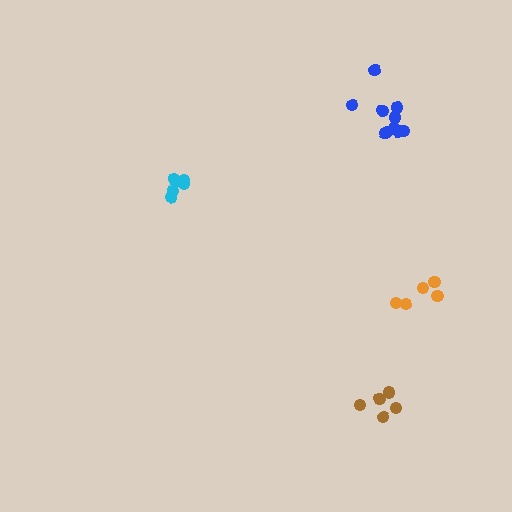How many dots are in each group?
Group 1: 5 dots, Group 2: 10 dots, Group 3: 6 dots, Group 4: 5 dots (26 total).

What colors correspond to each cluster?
The clusters are colored: brown, blue, cyan, orange.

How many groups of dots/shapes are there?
There are 4 groups.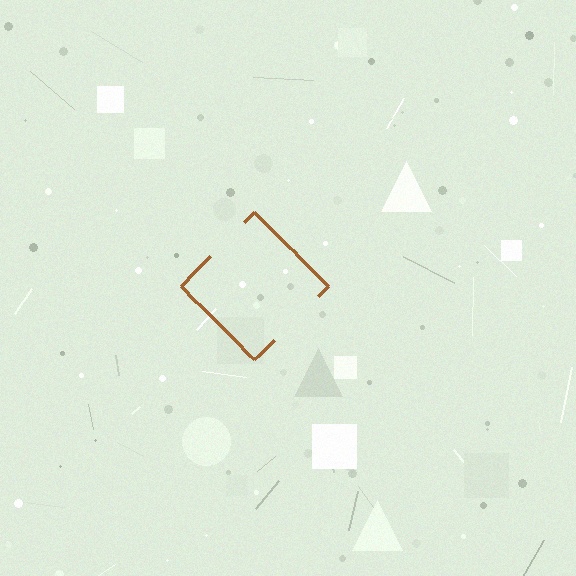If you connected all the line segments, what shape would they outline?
They would outline a diamond.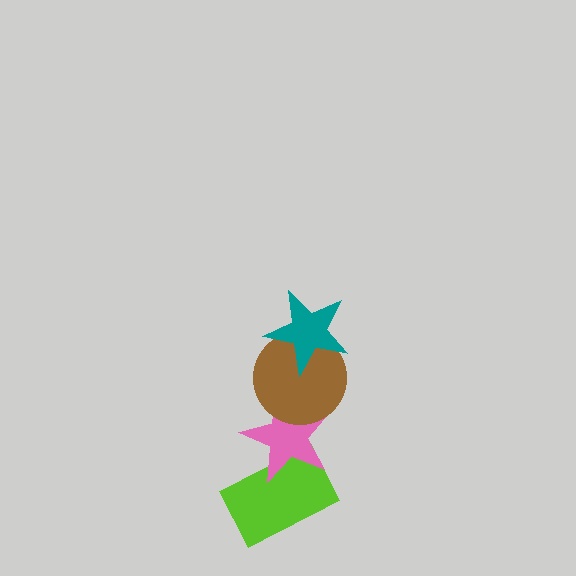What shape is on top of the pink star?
The brown circle is on top of the pink star.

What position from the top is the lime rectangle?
The lime rectangle is 4th from the top.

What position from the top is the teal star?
The teal star is 1st from the top.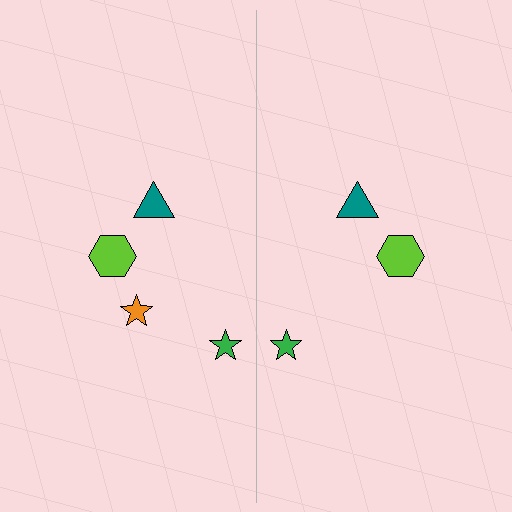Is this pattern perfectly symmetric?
No, the pattern is not perfectly symmetric. A orange star is missing from the right side.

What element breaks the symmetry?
A orange star is missing from the right side.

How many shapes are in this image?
There are 7 shapes in this image.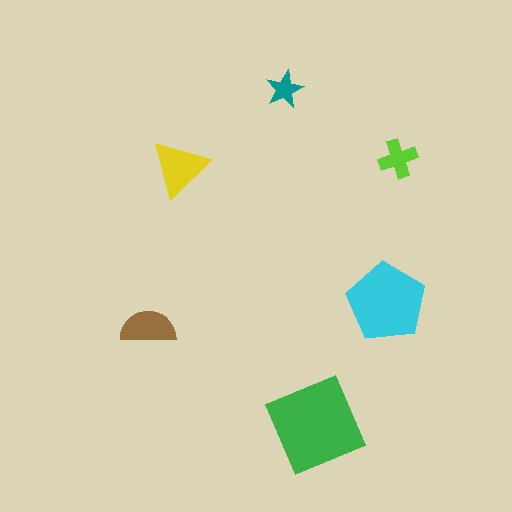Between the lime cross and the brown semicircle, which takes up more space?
The brown semicircle.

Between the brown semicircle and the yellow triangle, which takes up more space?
The yellow triangle.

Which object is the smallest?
The teal star.